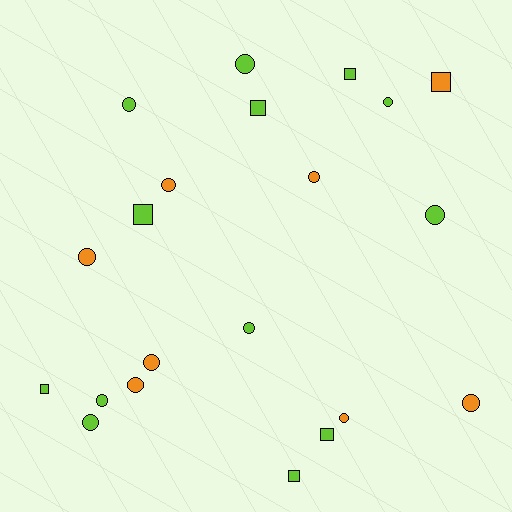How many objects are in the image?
There are 21 objects.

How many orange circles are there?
There are 7 orange circles.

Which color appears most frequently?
Lime, with 13 objects.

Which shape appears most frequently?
Circle, with 14 objects.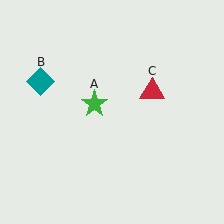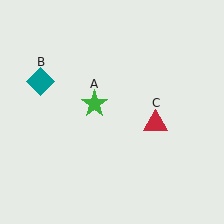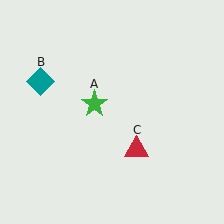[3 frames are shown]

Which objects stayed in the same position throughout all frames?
Green star (object A) and teal diamond (object B) remained stationary.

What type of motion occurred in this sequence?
The red triangle (object C) rotated clockwise around the center of the scene.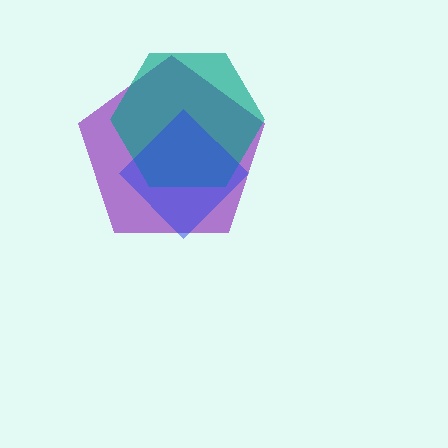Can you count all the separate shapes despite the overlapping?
Yes, there are 3 separate shapes.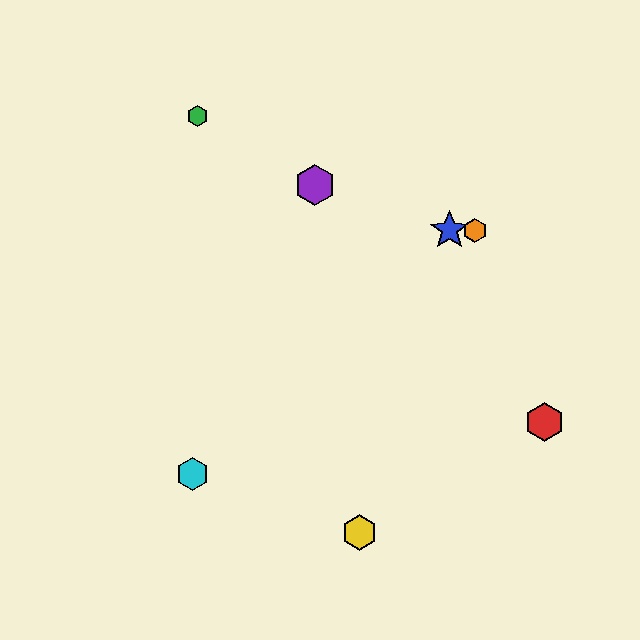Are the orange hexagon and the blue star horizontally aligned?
Yes, both are at y≈230.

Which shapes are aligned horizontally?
The blue star, the orange hexagon are aligned horizontally.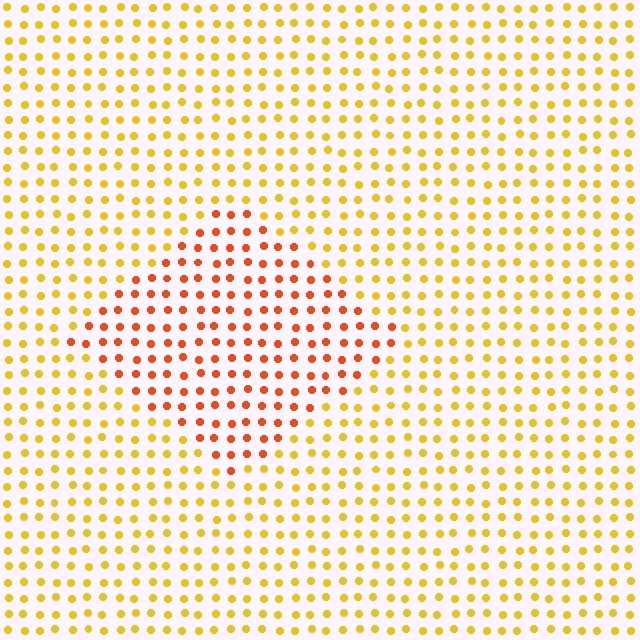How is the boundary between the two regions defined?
The boundary is defined purely by a slight shift in hue (about 36 degrees). Spacing, size, and orientation are identical on both sides.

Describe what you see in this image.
The image is filled with small yellow elements in a uniform arrangement. A diamond-shaped region is visible where the elements are tinted to a slightly different hue, forming a subtle color boundary.